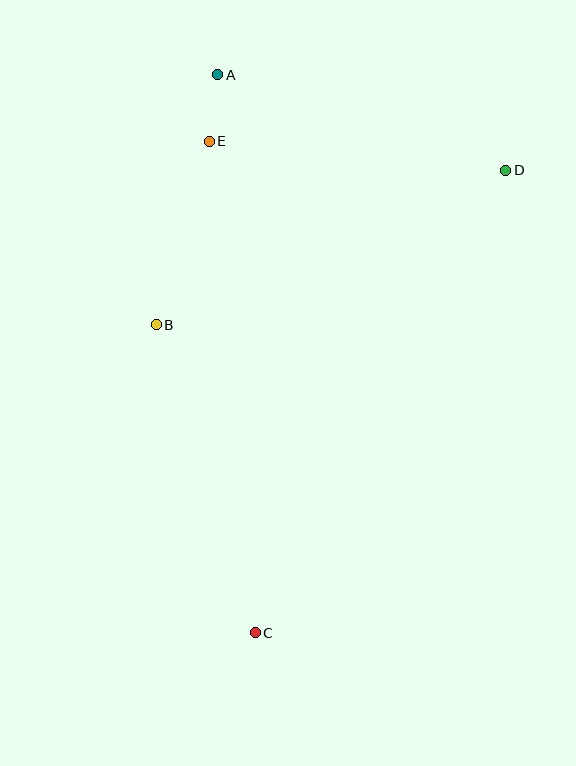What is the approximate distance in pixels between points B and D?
The distance between B and D is approximately 382 pixels.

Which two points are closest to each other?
Points A and E are closest to each other.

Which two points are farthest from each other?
Points A and C are farthest from each other.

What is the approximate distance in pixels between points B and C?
The distance between B and C is approximately 323 pixels.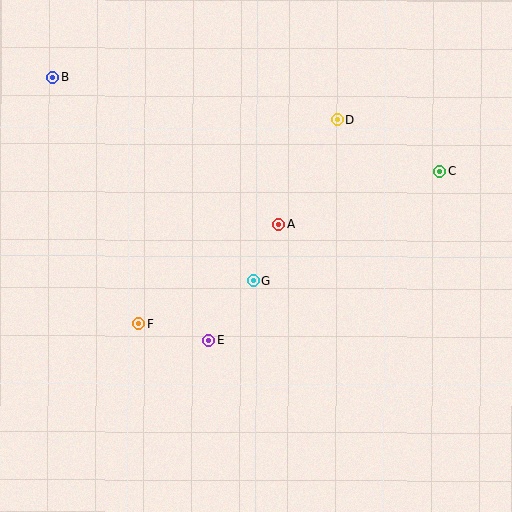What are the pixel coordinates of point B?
Point B is at (52, 78).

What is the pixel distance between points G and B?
The distance between G and B is 286 pixels.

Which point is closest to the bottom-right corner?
Point G is closest to the bottom-right corner.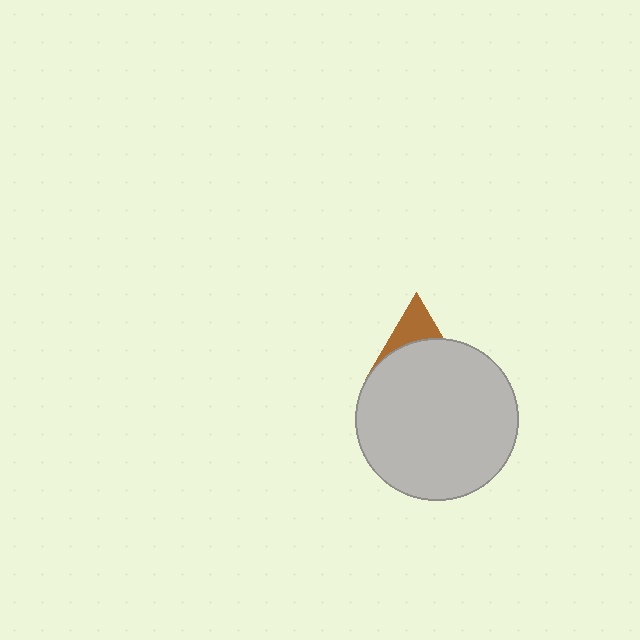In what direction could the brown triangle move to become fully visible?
The brown triangle could move up. That would shift it out from behind the light gray circle entirely.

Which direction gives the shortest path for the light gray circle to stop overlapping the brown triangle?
Moving down gives the shortest separation.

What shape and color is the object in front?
The object in front is a light gray circle.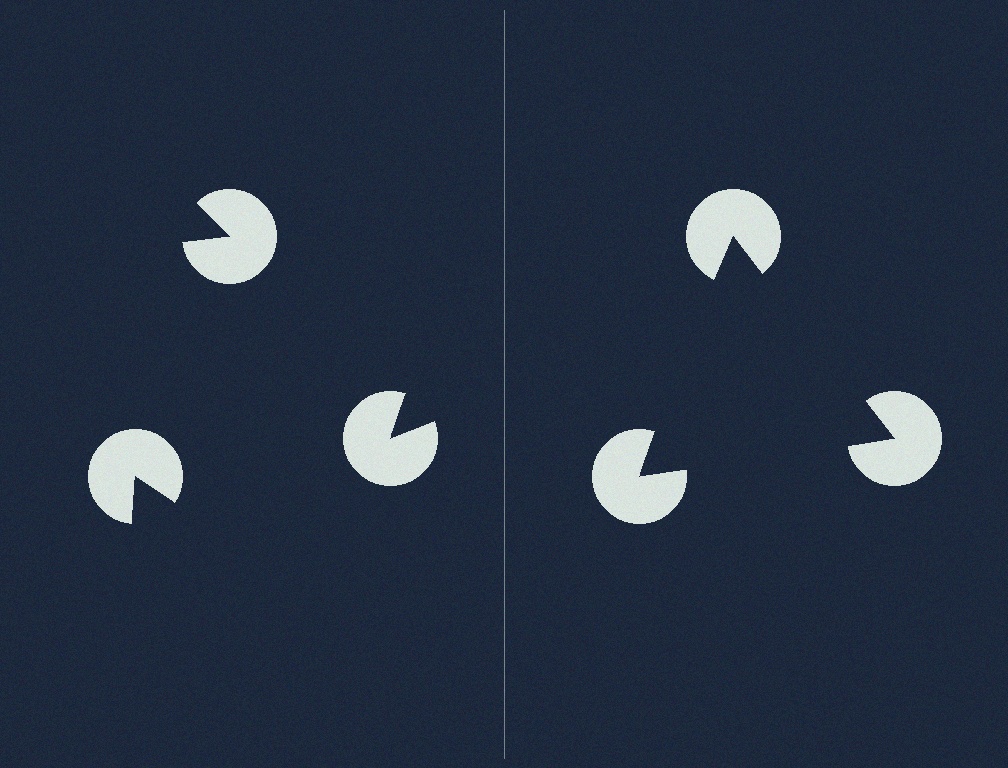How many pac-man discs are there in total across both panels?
6 — 3 on each side.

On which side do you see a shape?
An illusory triangle appears on the right side. On the left side the wedge cuts are rotated, so no coherent shape forms.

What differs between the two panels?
The pac-man discs are positioned identically on both sides; only the wedge orientations differ. On the right they align to a triangle; on the left they are misaligned.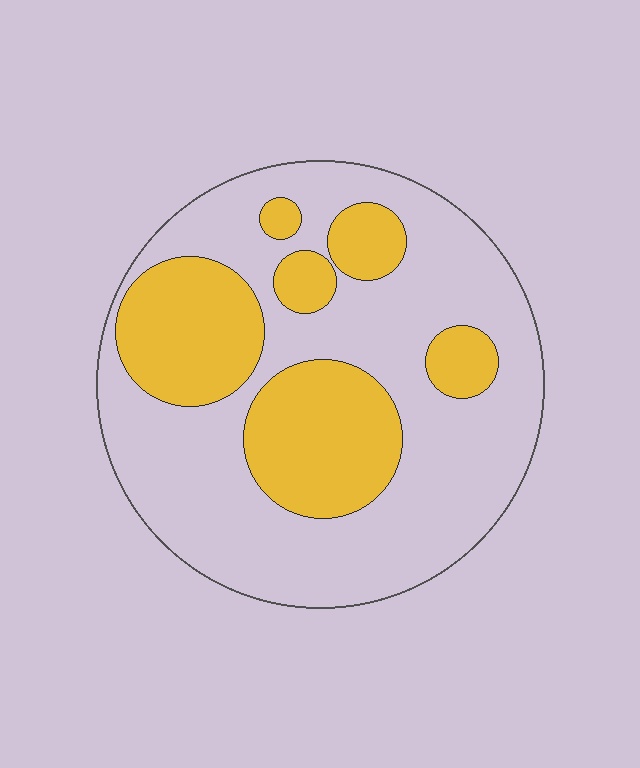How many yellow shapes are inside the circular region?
6.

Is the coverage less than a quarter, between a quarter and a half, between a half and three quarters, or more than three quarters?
Between a quarter and a half.